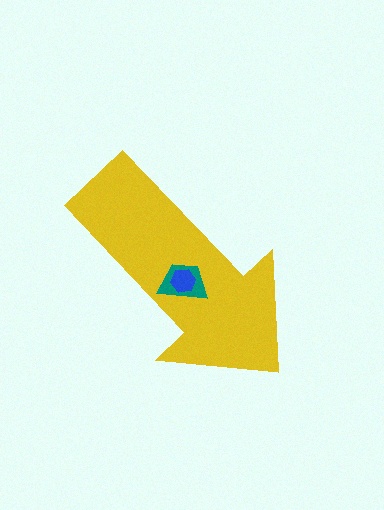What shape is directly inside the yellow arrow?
The teal trapezoid.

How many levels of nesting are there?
3.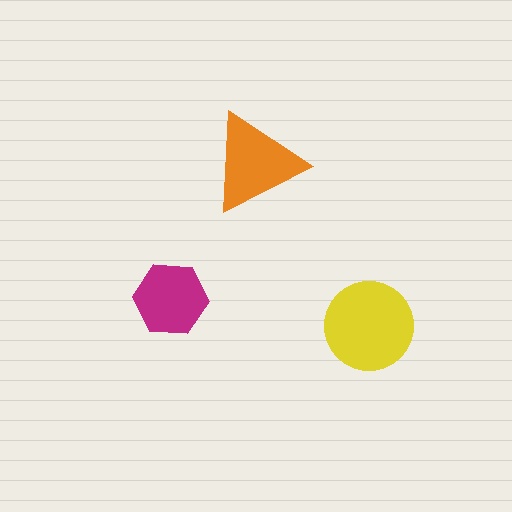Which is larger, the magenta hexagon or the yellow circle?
The yellow circle.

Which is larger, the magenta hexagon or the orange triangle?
The orange triangle.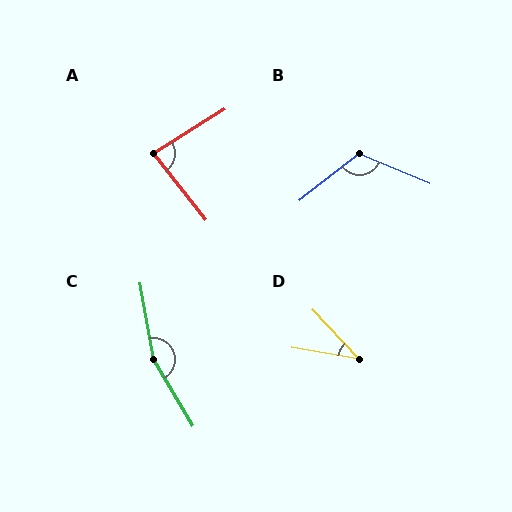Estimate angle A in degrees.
Approximately 84 degrees.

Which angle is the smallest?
D, at approximately 37 degrees.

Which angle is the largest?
C, at approximately 159 degrees.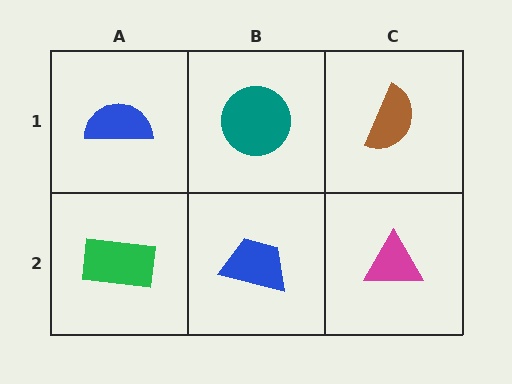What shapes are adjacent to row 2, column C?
A brown semicircle (row 1, column C), a blue trapezoid (row 2, column B).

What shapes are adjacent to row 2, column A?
A blue semicircle (row 1, column A), a blue trapezoid (row 2, column B).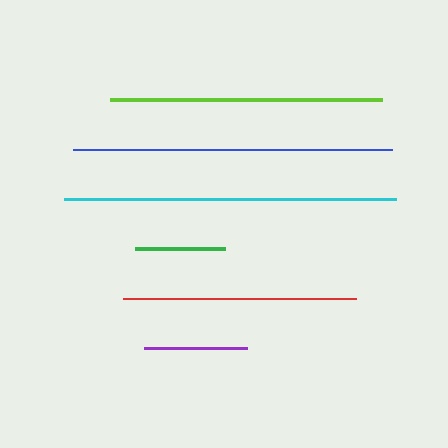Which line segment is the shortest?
The green line is the shortest at approximately 90 pixels.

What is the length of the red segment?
The red segment is approximately 232 pixels long.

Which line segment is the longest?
The cyan line is the longest at approximately 332 pixels.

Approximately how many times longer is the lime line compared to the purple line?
The lime line is approximately 2.6 times the length of the purple line.